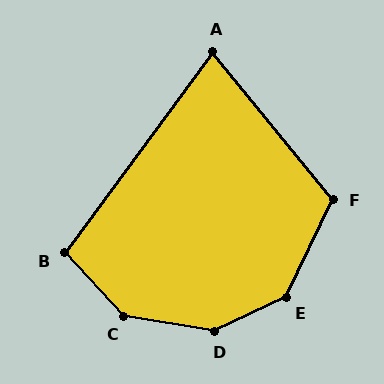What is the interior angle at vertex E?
Approximately 141 degrees (obtuse).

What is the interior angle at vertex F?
Approximately 115 degrees (obtuse).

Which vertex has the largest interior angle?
D, at approximately 145 degrees.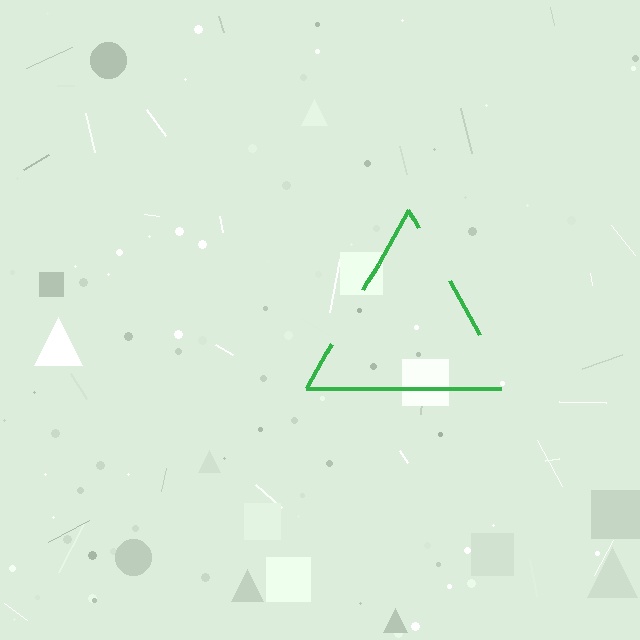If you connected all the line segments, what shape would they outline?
They would outline a triangle.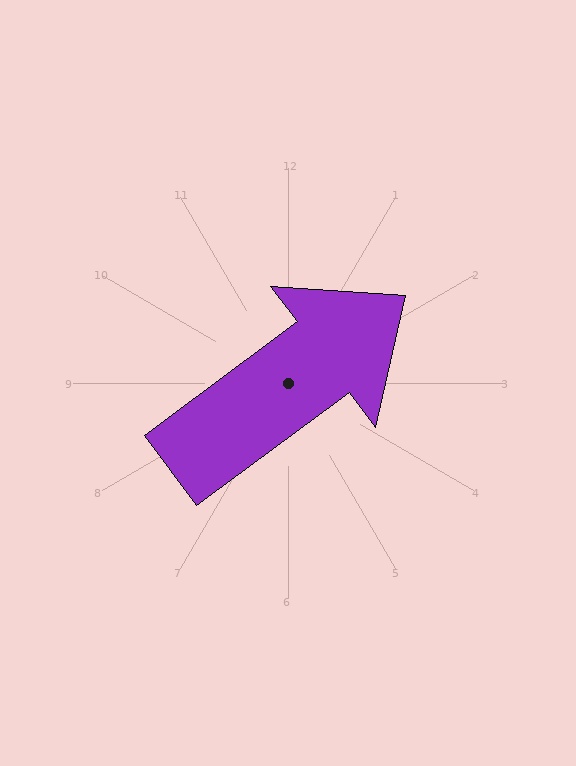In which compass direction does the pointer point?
Northeast.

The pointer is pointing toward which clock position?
Roughly 2 o'clock.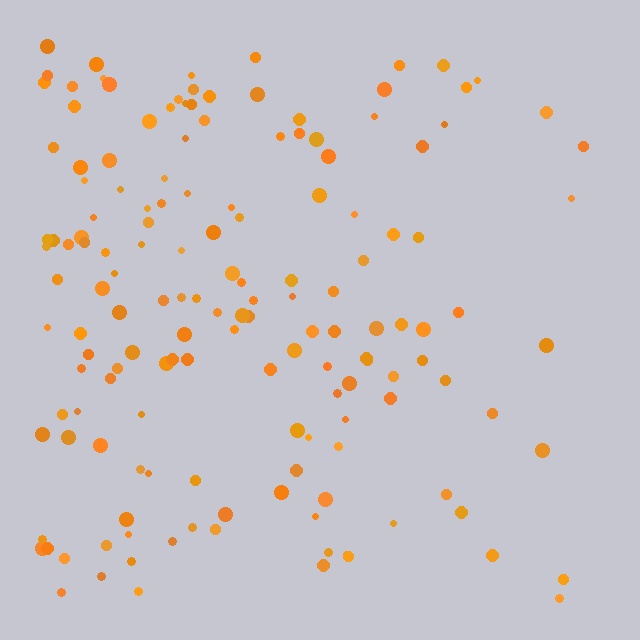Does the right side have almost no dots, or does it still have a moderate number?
Still a moderate number, just noticeably fewer than the left.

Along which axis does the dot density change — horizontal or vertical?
Horizontal.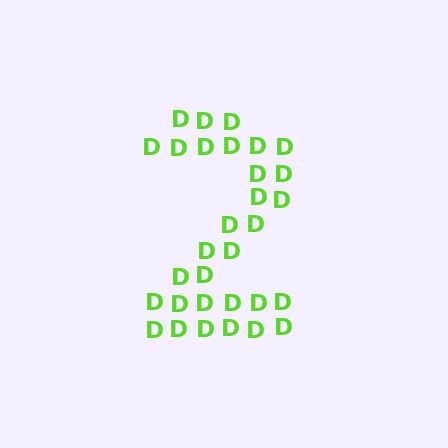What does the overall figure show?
The overall figure shows the digit 2.